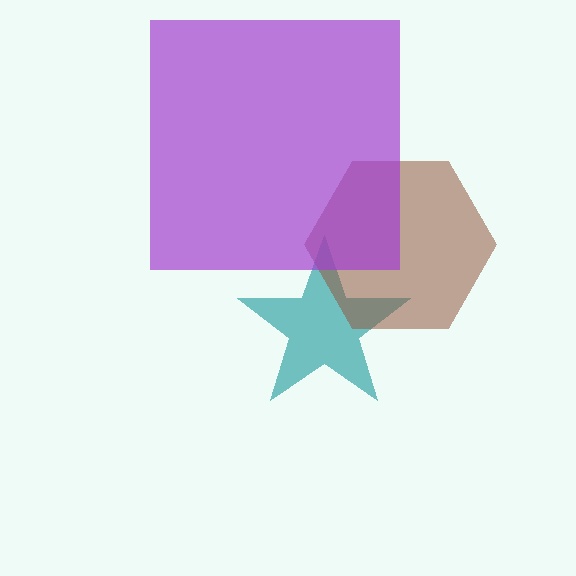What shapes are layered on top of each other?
The layered shapes are: a teal star, a brown hexagon, a purple square.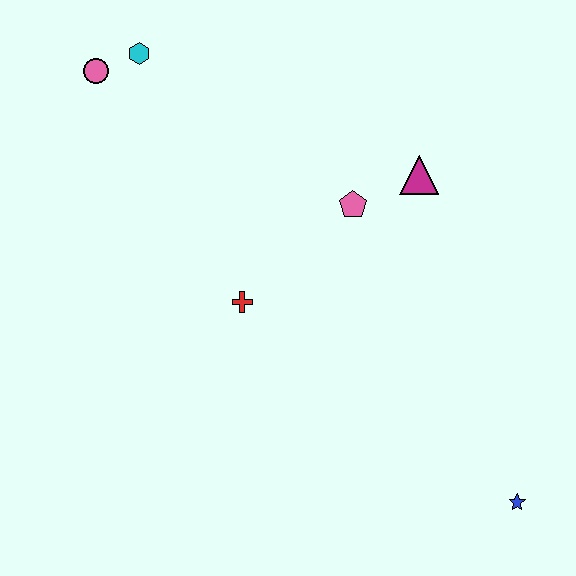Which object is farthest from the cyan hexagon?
The blue star is farthest from the cyan hexagon.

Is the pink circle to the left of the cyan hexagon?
Yes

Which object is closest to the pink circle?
The cyan hexagon is closest to the pink circle.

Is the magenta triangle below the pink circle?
Yes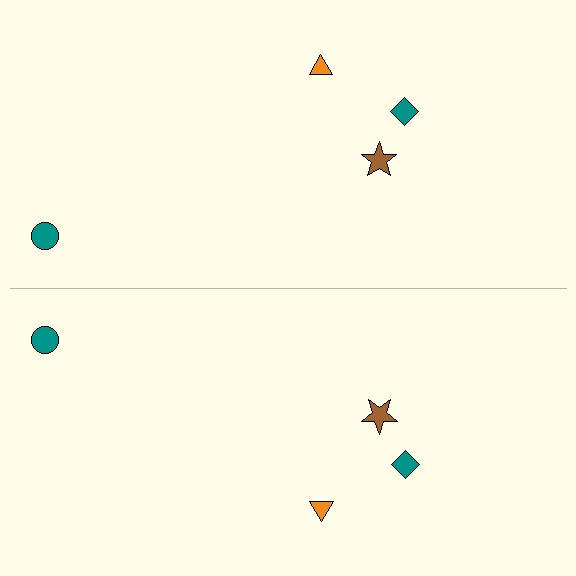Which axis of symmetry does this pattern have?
The pattern has a horizontal axis of symmetry running through the center of the image.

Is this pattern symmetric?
Yes, this pattern has bilateral (reflection) symmetry.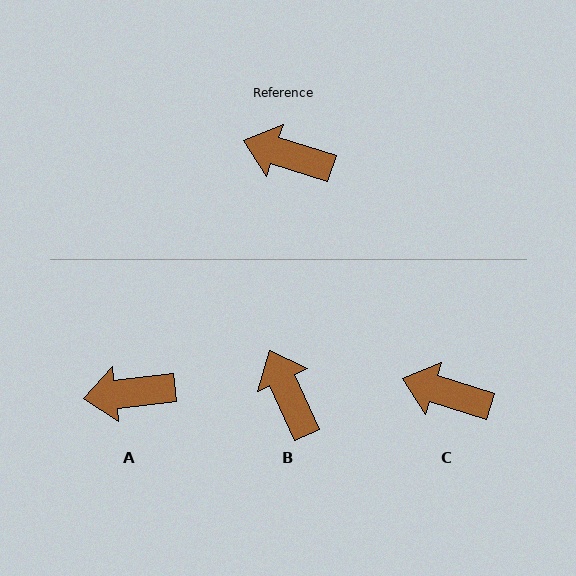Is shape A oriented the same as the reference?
No, it is off by about 24 degrees.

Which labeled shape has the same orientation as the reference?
C.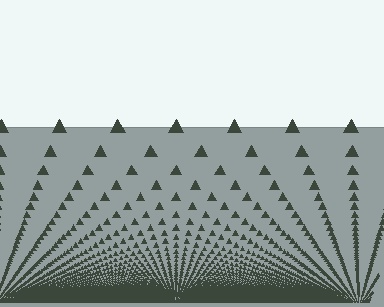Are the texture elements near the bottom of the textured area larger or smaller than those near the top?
Smaller. The gradient is inverted — elements near the bottom are smaller and denser.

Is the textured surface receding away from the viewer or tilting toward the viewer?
The surface appears to tilt toward the viewer. Texture elements get larger and sparser toward the top.